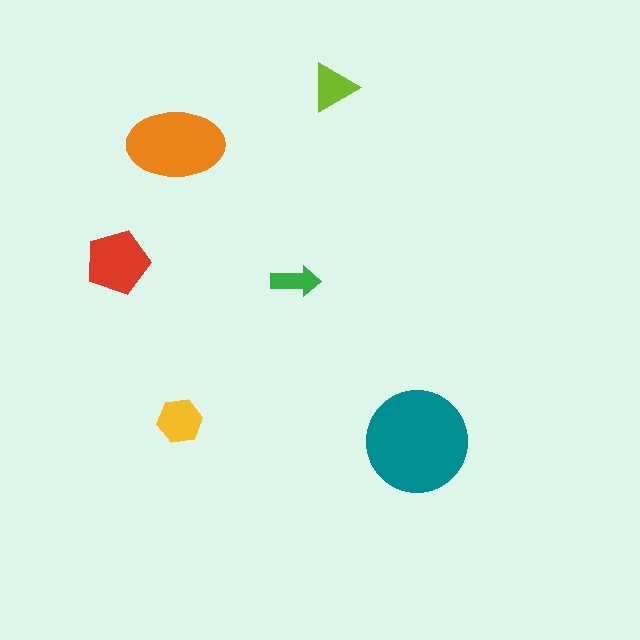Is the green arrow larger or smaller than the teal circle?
Smaller.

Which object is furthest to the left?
The red pentagon is leftmost.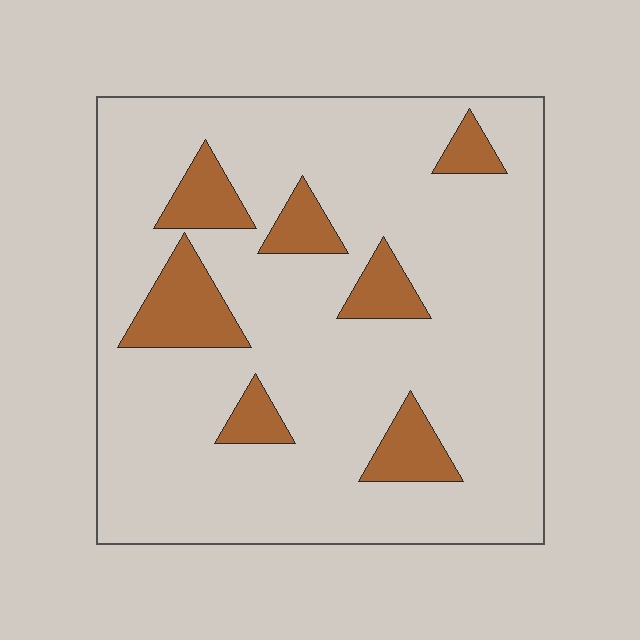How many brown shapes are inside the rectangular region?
7.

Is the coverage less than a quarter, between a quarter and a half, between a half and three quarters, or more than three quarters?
Less than a quarter.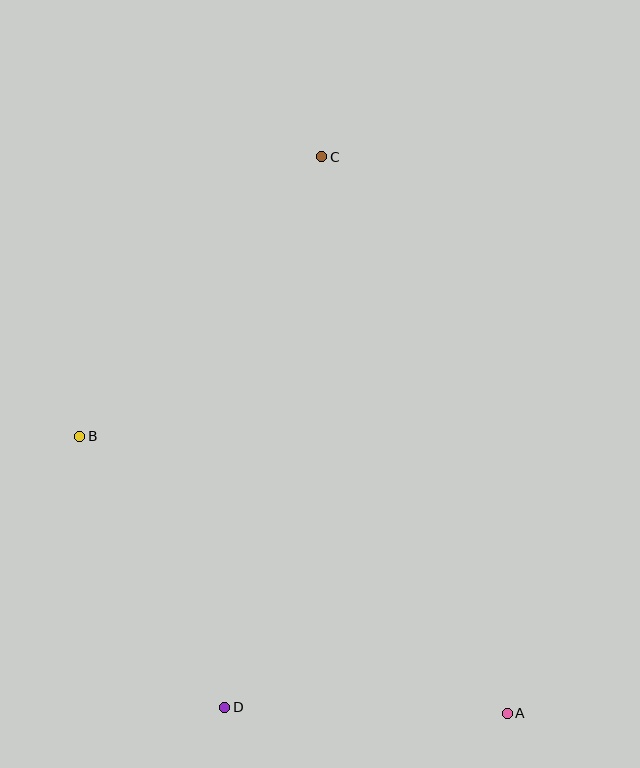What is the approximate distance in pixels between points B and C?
The distance between B and C is approximately 370 pixels.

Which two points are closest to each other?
Points A and D are closest to each other.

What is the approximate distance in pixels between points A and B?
The distance between A and B is approximately 509 pixels.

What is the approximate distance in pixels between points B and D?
The distance between B and D is approximately 307 pixels.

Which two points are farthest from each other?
Points A and C are farthest from each other.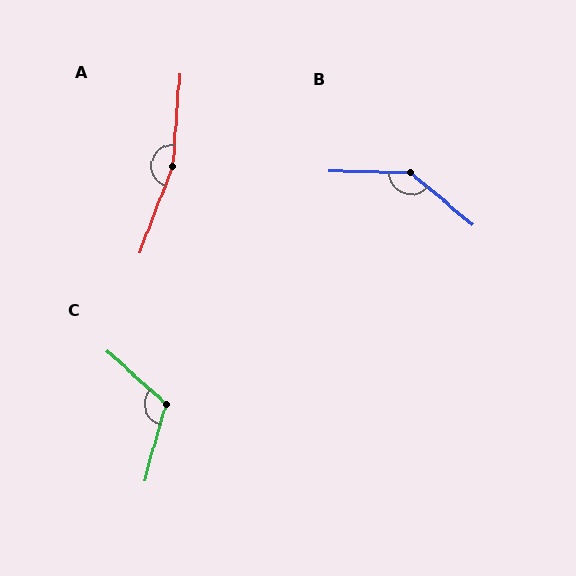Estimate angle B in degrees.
Approximately 141 degrees.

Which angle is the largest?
A, at approximately 164 degrees.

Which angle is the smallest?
C, at approximately 117 degrees.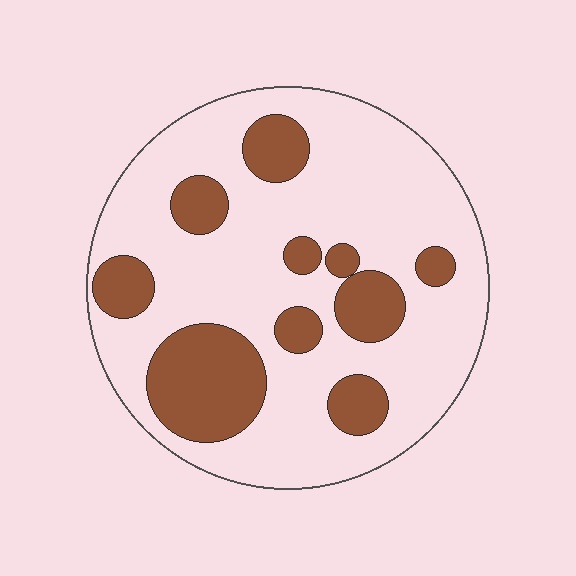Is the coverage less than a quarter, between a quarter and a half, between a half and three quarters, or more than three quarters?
Between a quarter and a half.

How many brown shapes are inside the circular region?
10.